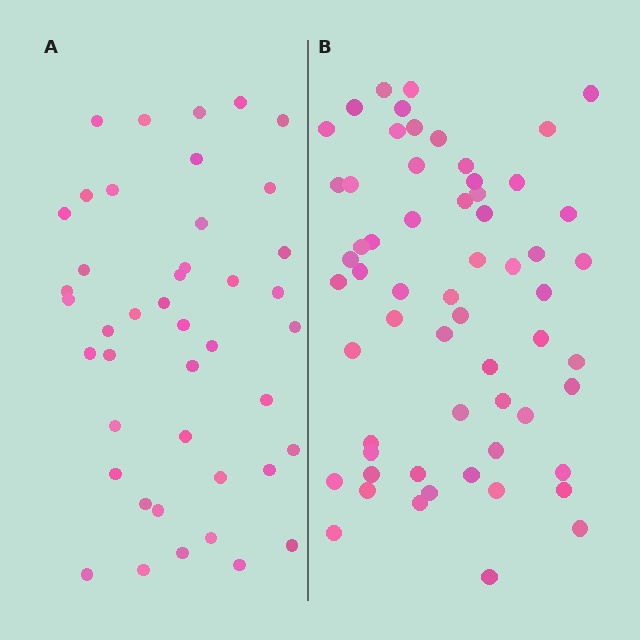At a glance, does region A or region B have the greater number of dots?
Region B (the right region) has more dots.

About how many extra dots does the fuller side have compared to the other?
Region B has approximately 15 more dots than region A.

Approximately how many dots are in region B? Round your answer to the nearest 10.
About 60 dots.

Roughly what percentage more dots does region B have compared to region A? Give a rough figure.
About 40% more.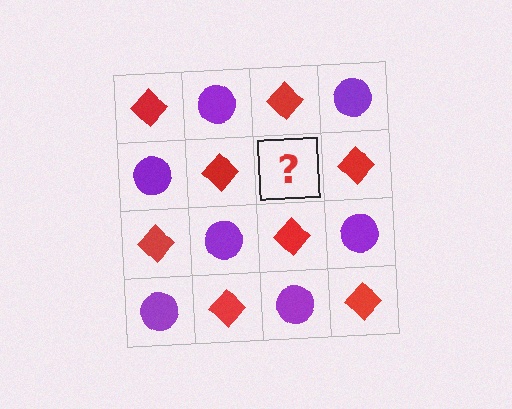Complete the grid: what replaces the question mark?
The question mark should be replaced with a purple circle.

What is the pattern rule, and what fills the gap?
The rule is that it alternates red diamond and purple circle in a checkerboard pattern. The gap should be filled with a purple circle.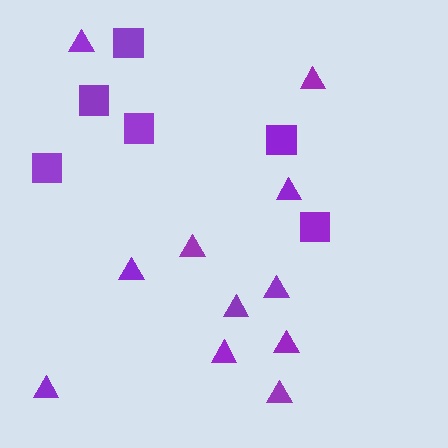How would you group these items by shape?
There are 2 groups: one group of triangles (11) and one group of squares (6).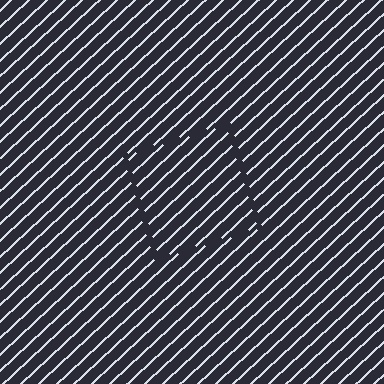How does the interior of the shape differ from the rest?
The interior of the shape contains the same grating, shifted by half a period — the contour is defined by the phase discontinuity where line-ends from the inner and outer gratings abut.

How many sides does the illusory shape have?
4 sides — the line-ends trace a square.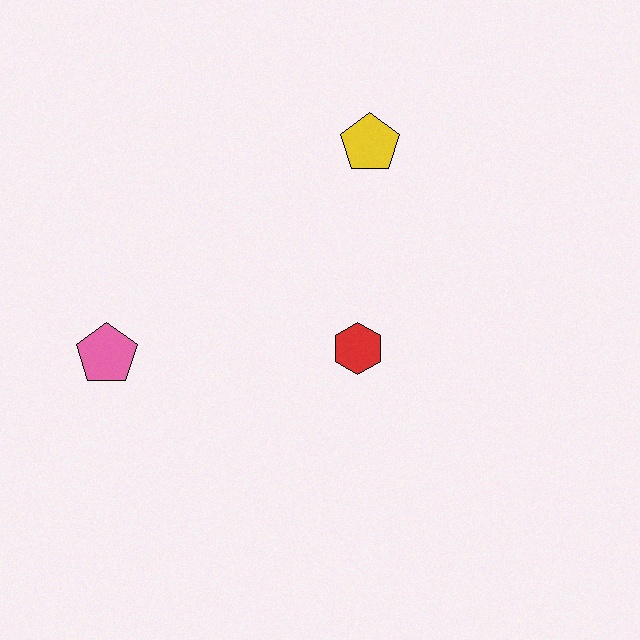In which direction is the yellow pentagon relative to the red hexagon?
The yellow pentagon is above the red hexagon.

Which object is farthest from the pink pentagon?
The yellow pentagon is farthest from the pink pentagon.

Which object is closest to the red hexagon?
The yellow pentagon is closest to the red hexagon.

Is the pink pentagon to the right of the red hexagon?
No